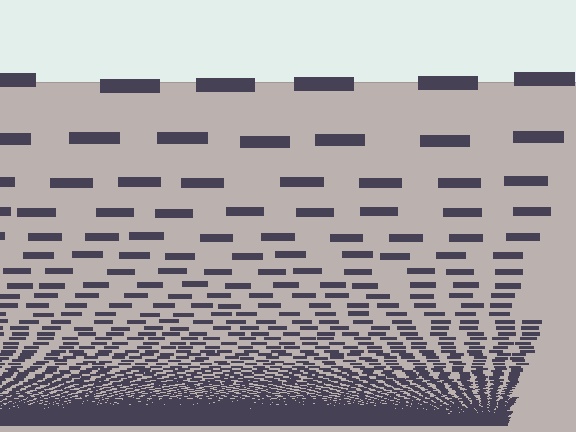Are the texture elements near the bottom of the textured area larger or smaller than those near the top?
Smaller. The gradient is inverted — elements near the bottom are smaller and denser.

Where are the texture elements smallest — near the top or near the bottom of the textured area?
Near the bottom.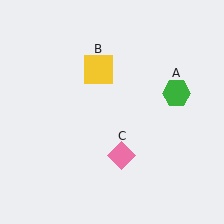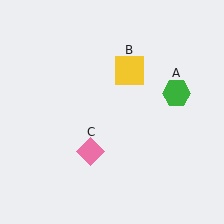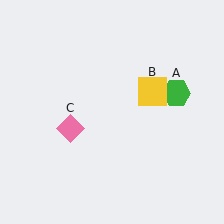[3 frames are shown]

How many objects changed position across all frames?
2 objects changed position: yellow square (object B), pink diamond (object C).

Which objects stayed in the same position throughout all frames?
Green hexagon (object A) remained stationary.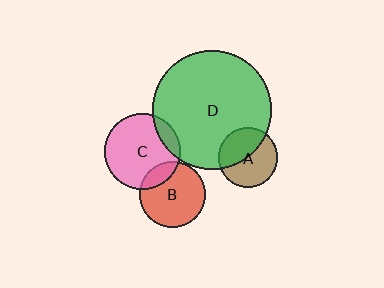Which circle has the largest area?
Circle D (green).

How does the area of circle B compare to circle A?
Approximately 1.2 times.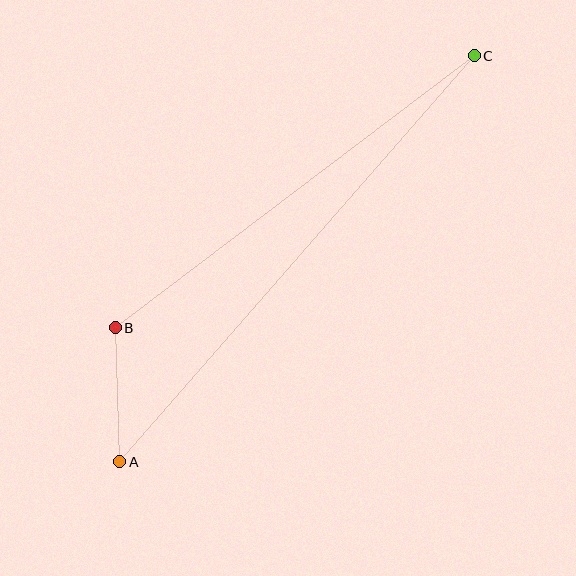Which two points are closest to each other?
Points A and B are closest to each other.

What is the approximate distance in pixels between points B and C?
The distance between B and C is approximately 450 pixels.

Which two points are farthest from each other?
Points A and C are farthest from each other.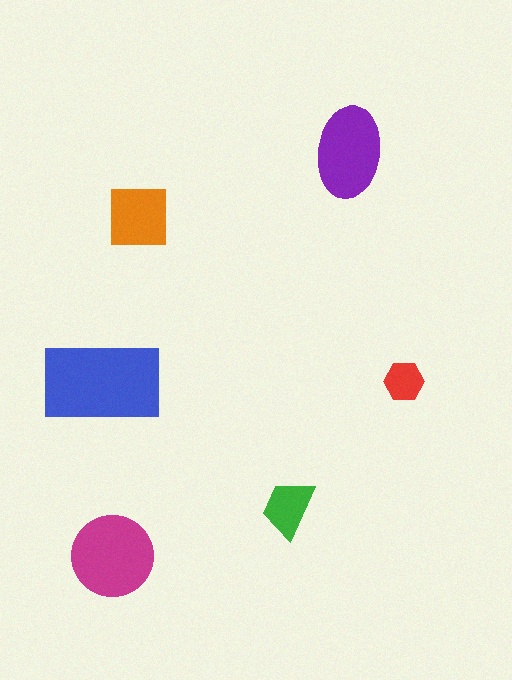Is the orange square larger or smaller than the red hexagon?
Larger.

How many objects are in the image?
There are 6 objects in the image.